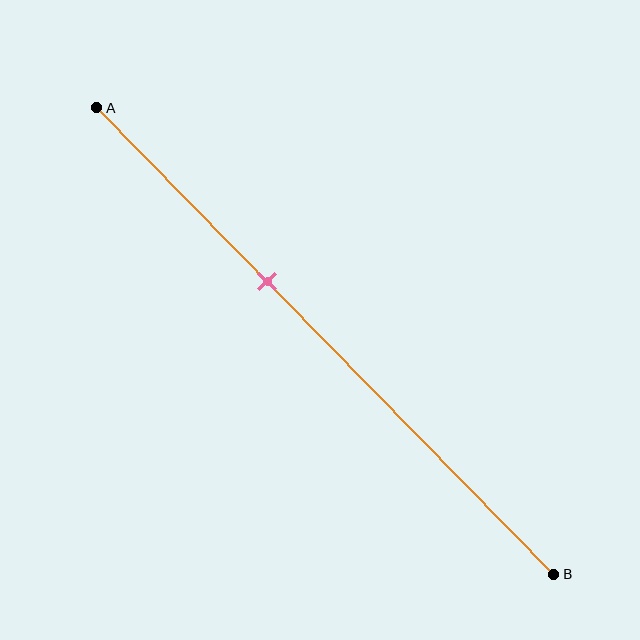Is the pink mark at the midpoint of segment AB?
No, the mark is at about 35% from A, not at the 50% midpoint.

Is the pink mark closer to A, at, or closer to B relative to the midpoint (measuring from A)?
The pink mark is closer to point A than the midpoint of segment AB.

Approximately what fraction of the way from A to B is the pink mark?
The pink mark is approximately 35% of the way from A to B.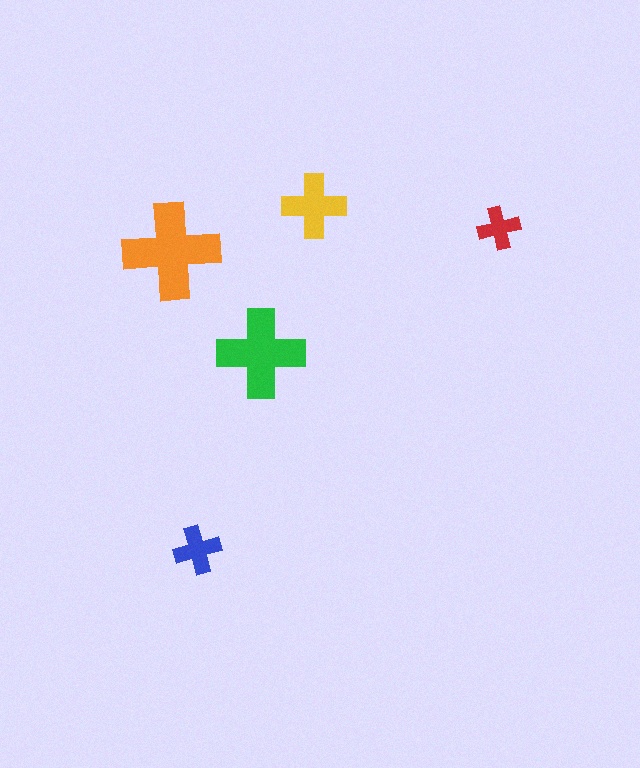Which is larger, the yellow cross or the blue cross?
The yellow one.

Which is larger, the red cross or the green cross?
The green one.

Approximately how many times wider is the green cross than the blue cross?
About 2 times wider.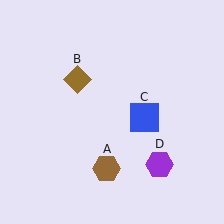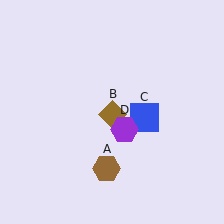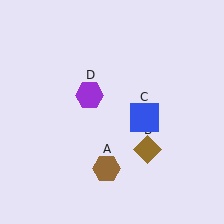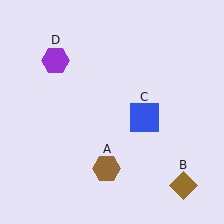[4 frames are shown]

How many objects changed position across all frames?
2 objects changed position: brown diamond (object B), purple hexagon (object D).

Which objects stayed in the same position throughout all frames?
Brown hexagon (object A) and blue square (object C) remained stationary.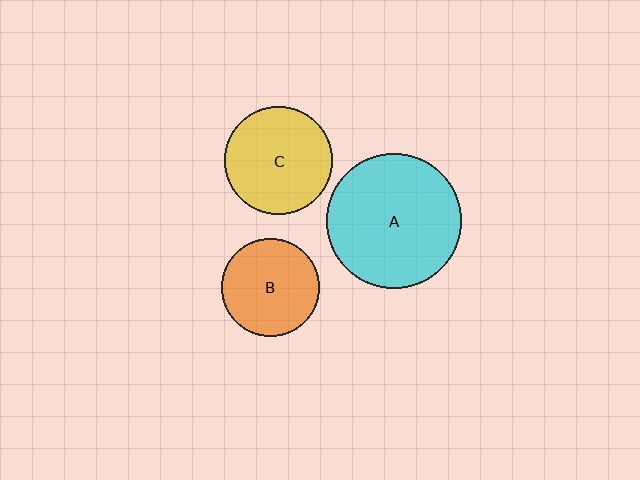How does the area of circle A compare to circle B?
Approximately 1.9 times.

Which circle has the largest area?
Circle A (cyan).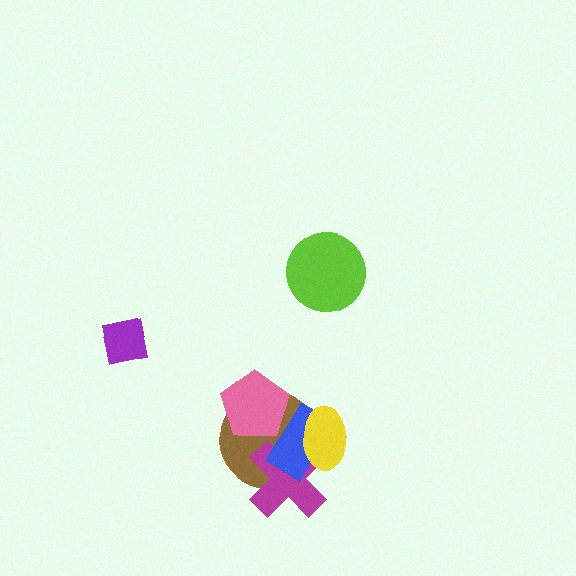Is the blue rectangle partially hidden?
Yes, it is partially covered by another shape.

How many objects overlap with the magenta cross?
3 objects overlap with the magenta cross.